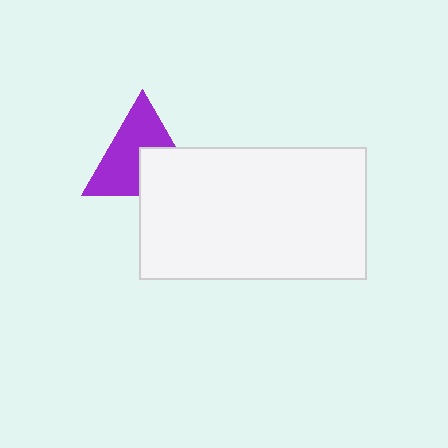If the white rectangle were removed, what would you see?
You would see the complete purple triangle.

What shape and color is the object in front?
The object in front is a white rectangle.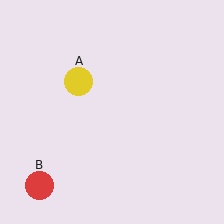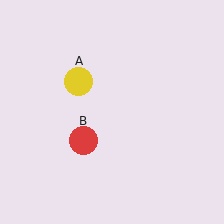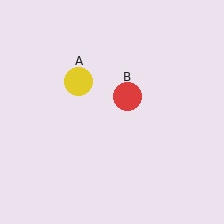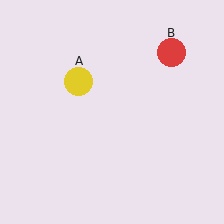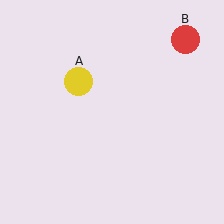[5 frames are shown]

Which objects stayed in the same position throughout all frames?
Yellow circle (object A) remained stationary.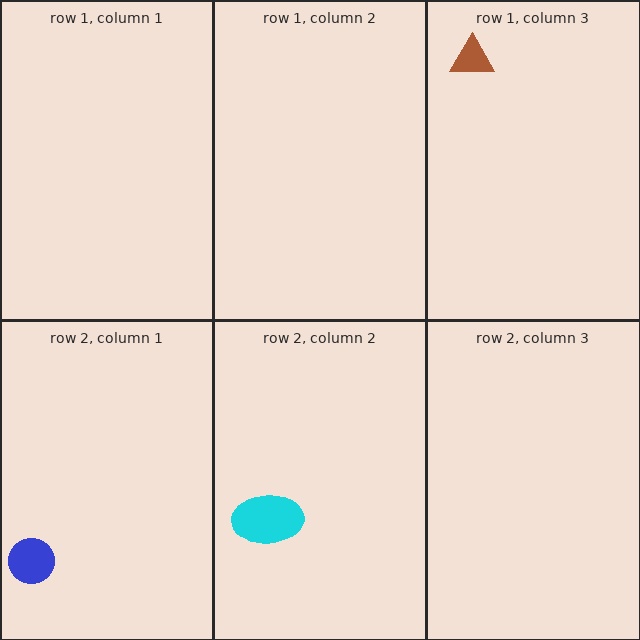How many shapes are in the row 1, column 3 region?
1.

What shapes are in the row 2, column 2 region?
The cyan ellipse.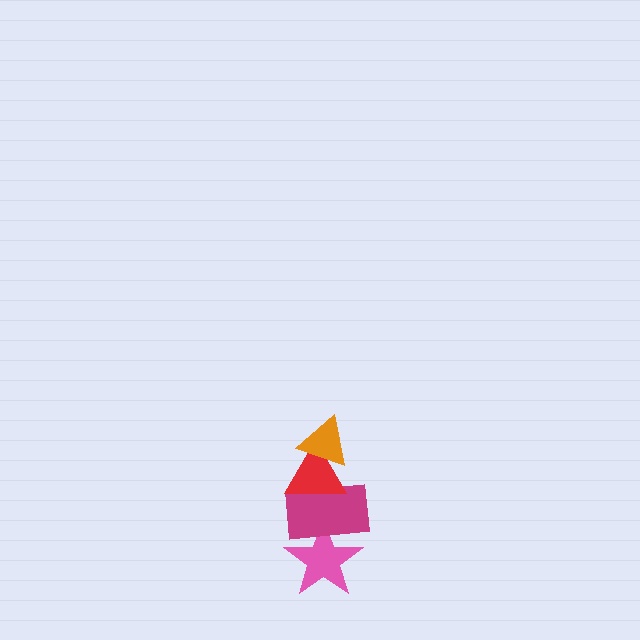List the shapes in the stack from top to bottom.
From top to bottom: the orange triangle, the red triangle, the magenta rectangle, the pink star.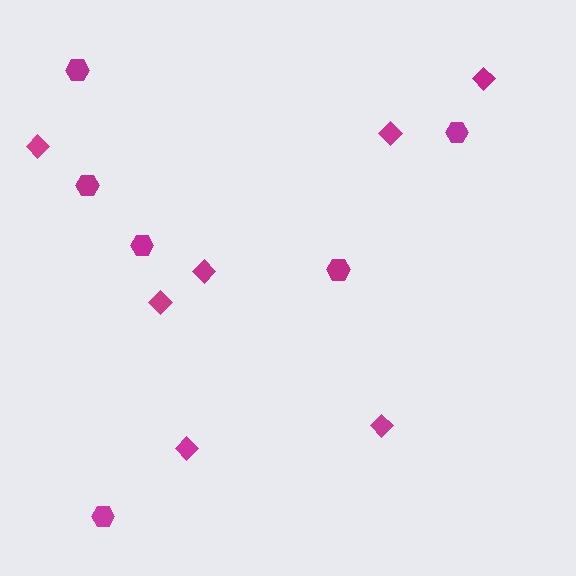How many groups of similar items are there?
There are 2 groups: one group of hexagons (6) and one group of diamonds (7).